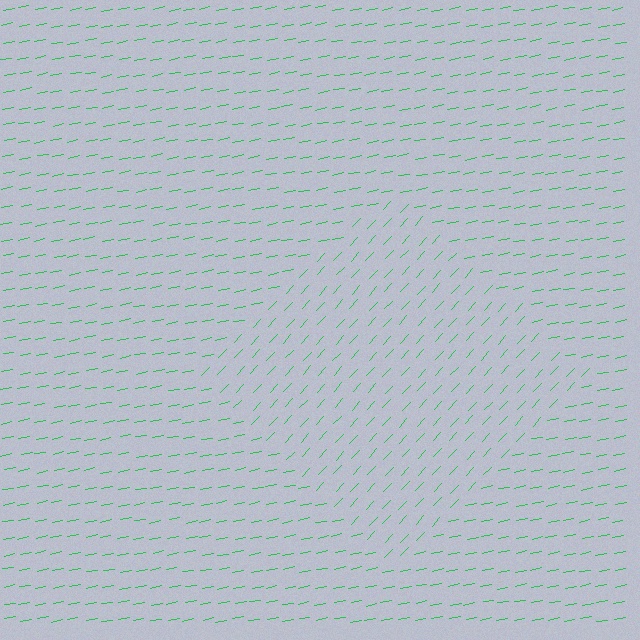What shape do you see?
I see a diamond.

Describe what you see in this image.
The image is filled with small green line segments. A diamond region in the image has lines oriented differently from the surrounding lines, creating a visible texture boundary.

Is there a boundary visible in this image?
Yes, there is a texture boundary formed by a change in line orientation.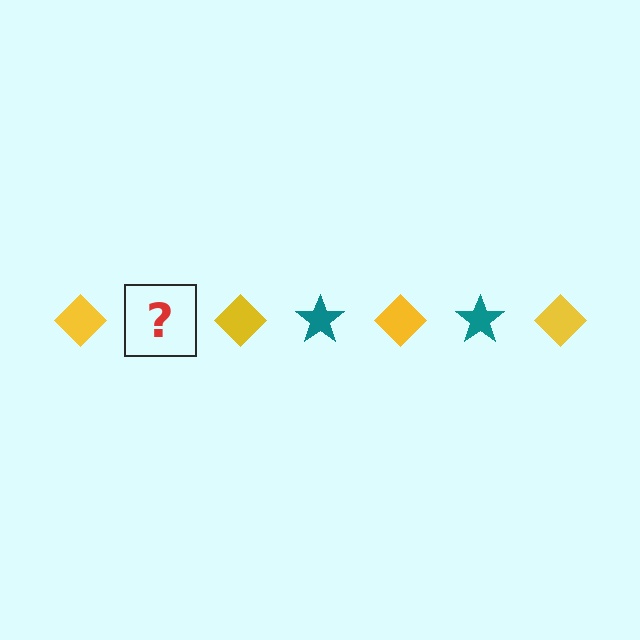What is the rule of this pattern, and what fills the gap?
The rule is that the pattern alternates between yellow diamond and teal star. The gap should be filled with a teal star.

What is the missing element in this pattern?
The missing element is a teal star.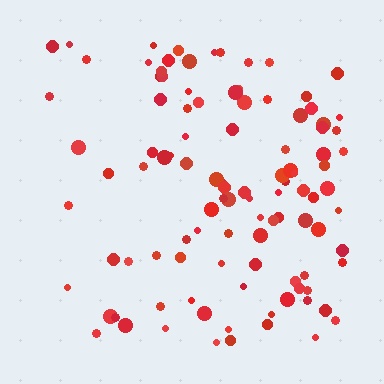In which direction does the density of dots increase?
From left to right, with the right side densest.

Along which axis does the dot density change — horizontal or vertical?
Horizontal.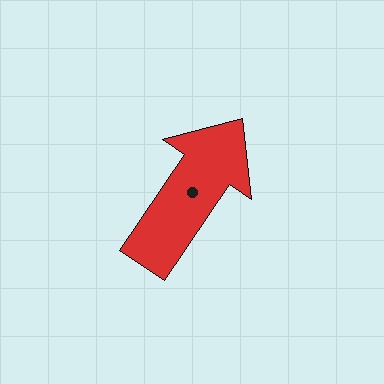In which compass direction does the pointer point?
Northeast.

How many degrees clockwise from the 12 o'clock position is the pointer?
Approximately 34 degrees.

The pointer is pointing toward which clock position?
Roughly 1 o'clock.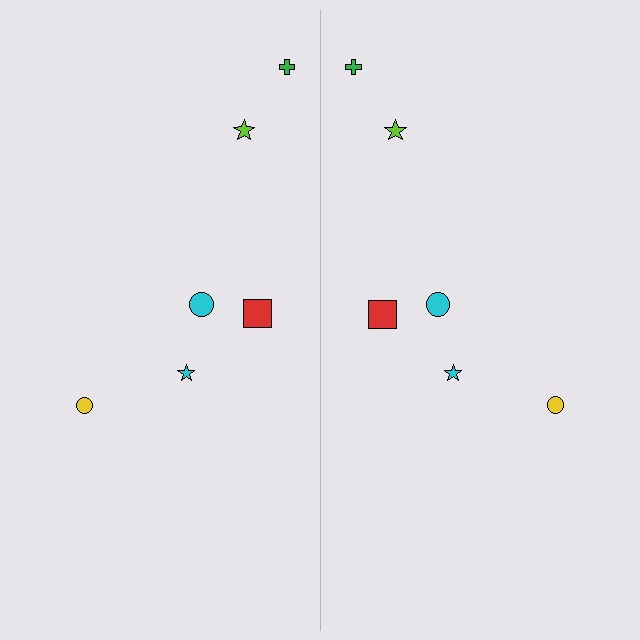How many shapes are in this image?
There are 12 shapes in this image.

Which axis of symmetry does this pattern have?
The pattern has a vertical axis of symmetry running through the center of the image.